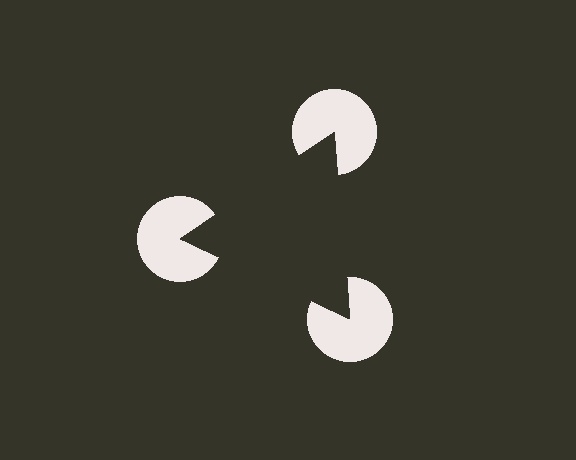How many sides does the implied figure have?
3 sides.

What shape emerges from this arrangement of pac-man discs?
An illusory triangle — its edges are inferred from the aligned wedge cuts in the pac-man discs, not physically drawn.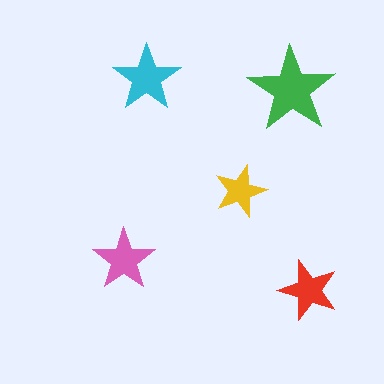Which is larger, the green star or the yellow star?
The green one.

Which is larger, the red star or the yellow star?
The red one.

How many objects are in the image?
There are 5 objects in the image.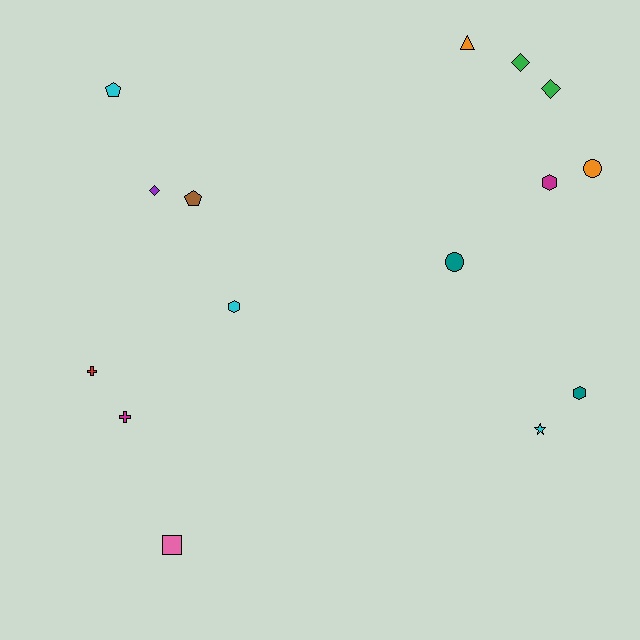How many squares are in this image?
There is 1 square.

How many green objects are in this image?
There are 2 green objects.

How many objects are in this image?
There are 15 objects.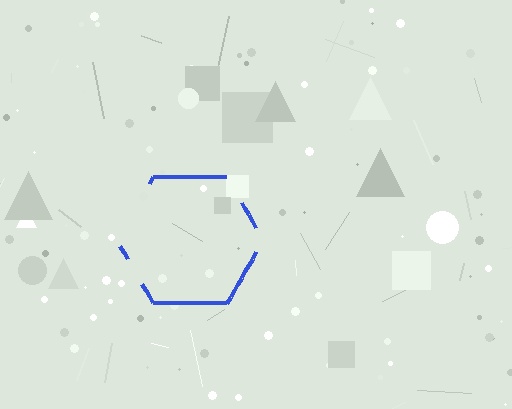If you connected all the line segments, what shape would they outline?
They would outline a hexagon.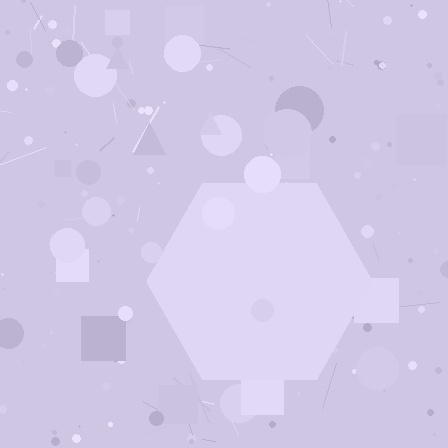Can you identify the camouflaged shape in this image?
The camouflaged shape is a hexagon.